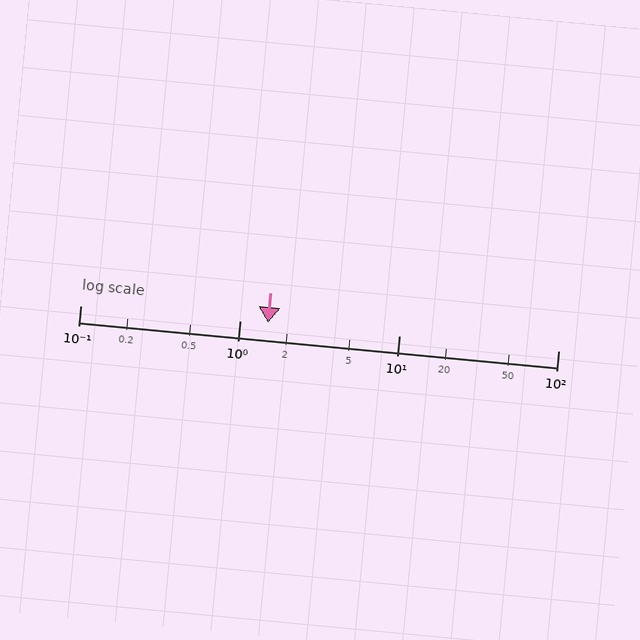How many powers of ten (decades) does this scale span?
The scale spans 3 decades, from 0.1 to 100.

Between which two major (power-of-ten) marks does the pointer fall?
The pointer is between 1 and 10.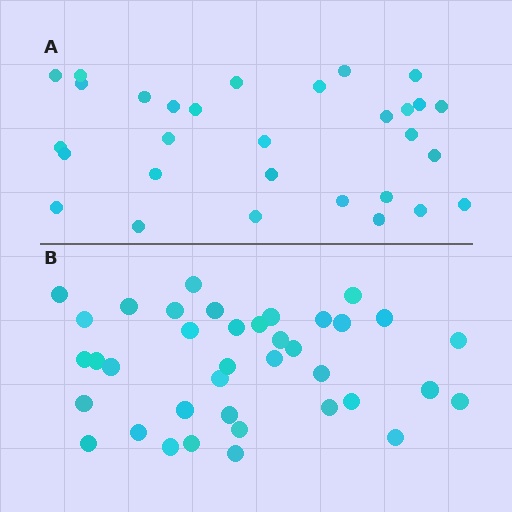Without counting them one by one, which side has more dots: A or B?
Region B (the bottom region) has more dots.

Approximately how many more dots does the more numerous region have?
Region B has roughly 8 or so more dots than region A.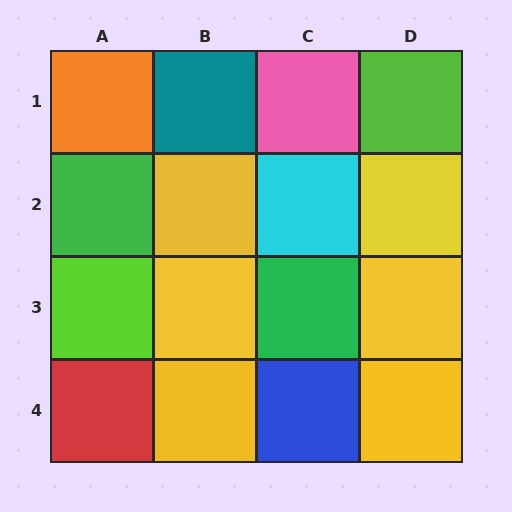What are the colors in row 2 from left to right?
Green, yellow, cyan, yellow.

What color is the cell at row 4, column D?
Yellow.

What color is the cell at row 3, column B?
Yellow.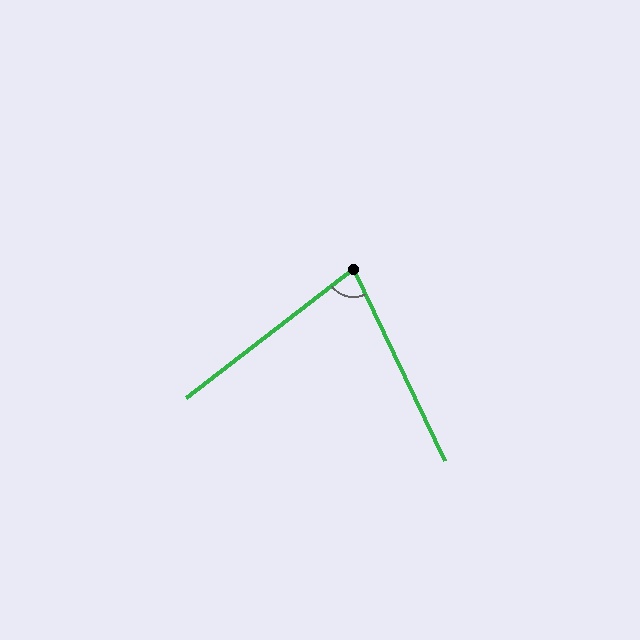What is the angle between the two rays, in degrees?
Approximately 78 degrees.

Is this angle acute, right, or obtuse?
It is acute.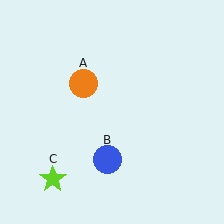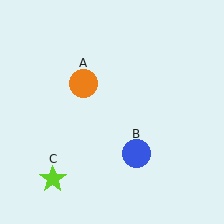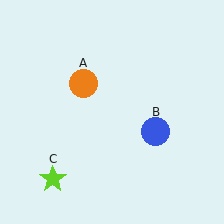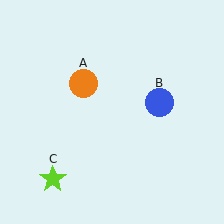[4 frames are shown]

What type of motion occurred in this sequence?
The blue circle (object B) rotated counterclockwise around the center of the scene.